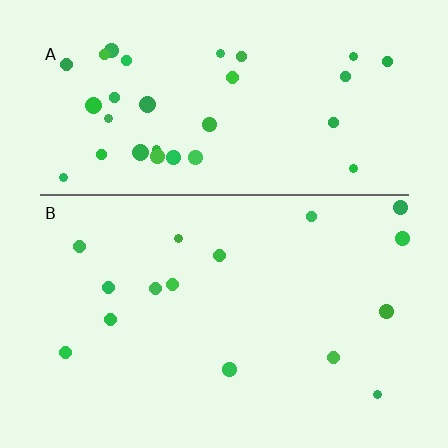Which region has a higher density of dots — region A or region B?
A (the top).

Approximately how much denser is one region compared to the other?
Approximately 2.2× — region A over region B.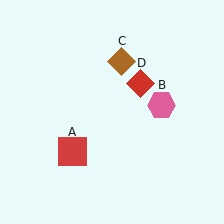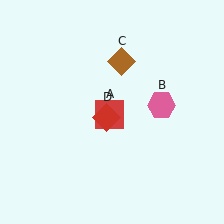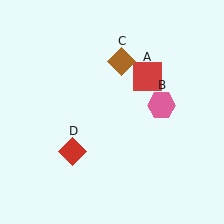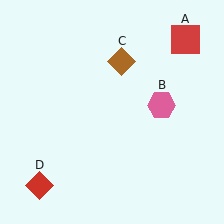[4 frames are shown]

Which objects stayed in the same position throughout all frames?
Pink hexagon (object B) and brown diamond (object C) remained stationary.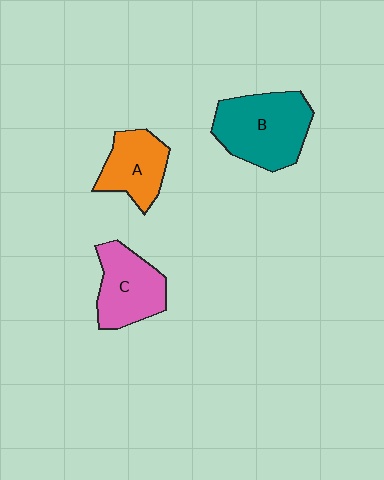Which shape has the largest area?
Shape B (teal).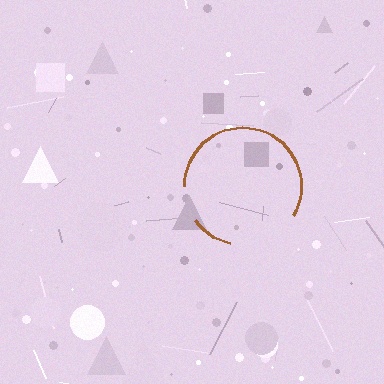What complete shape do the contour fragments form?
The contour fragments form a circle.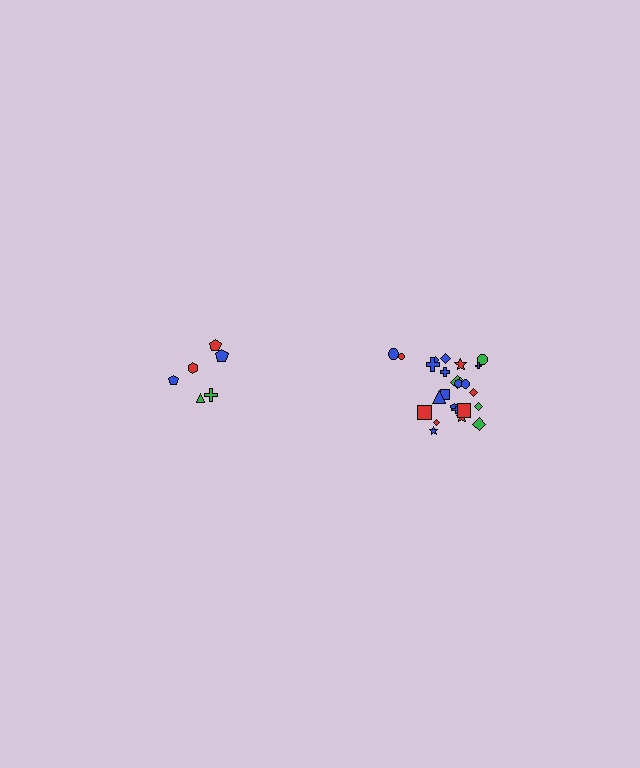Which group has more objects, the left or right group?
The right group.